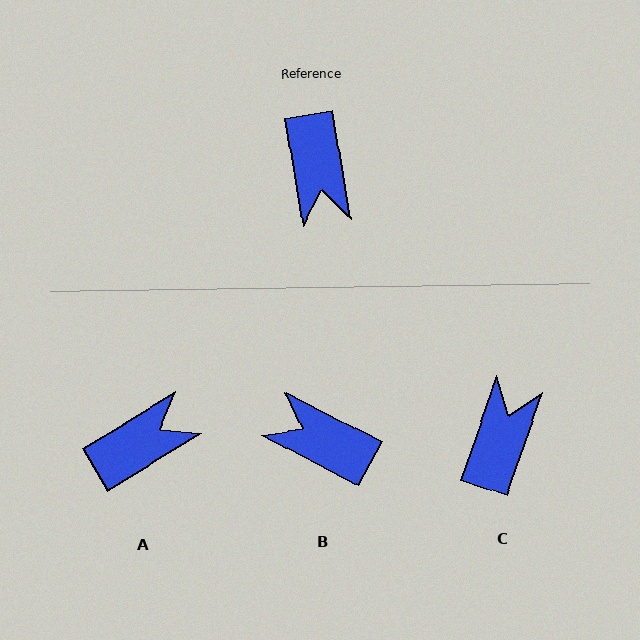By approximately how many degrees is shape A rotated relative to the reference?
Approximately 112 degrees counter-clockwise.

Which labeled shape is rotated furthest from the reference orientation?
C, about 151 degrees away.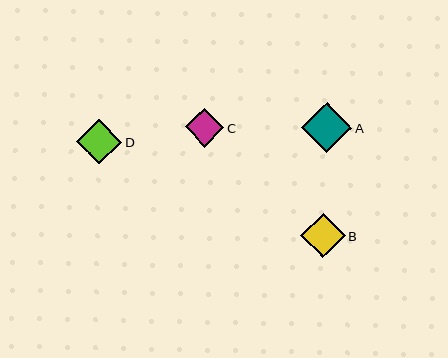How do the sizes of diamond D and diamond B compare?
Diamond D and diamond B are approximately the same size.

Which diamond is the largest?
Diamond A is the largest with a size of approximately 51 pixels.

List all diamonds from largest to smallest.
From largest to smallest: A, D, B, C.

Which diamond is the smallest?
Diamond C is the smallest with a size of approximately 39 pixels.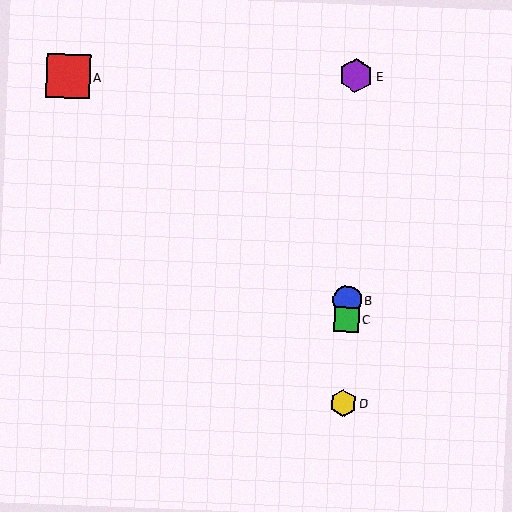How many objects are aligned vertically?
4 objects (B, C, D, E) are aligned vertically.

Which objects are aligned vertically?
Objects B, C, D, E are aligned vertically.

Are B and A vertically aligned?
No, B is at x≈347 and A is at x≈68.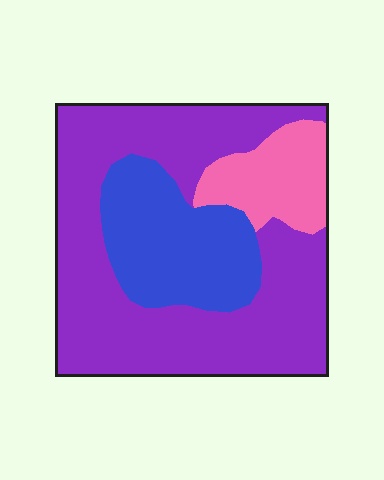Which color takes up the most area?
Purple, at roughly 60%.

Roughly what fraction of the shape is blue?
Blue covers around 25% of the shape.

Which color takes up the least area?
Pink, at roughly 15%.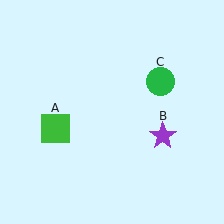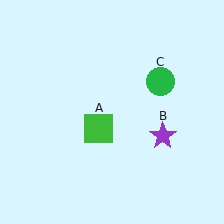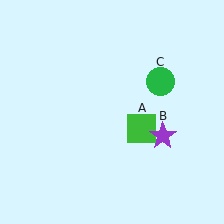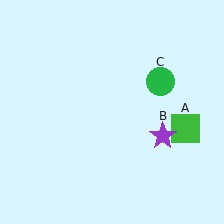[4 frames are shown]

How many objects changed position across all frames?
1 object changed position: green square (object A).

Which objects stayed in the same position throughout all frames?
Purple star (object B) and green circle (object C) remained stationary.